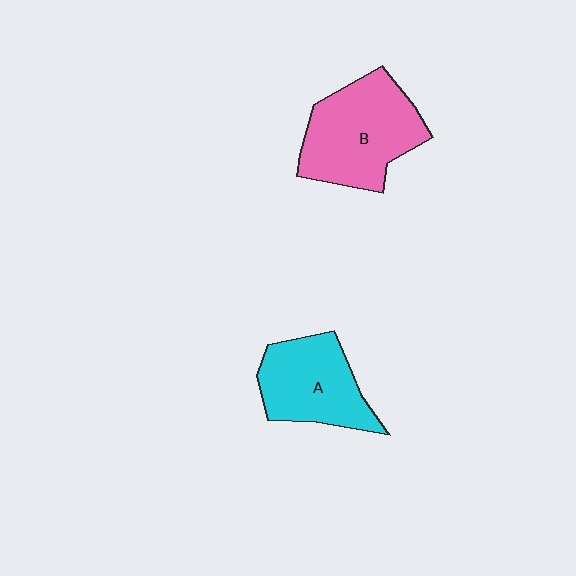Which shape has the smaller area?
Shape A (cyan).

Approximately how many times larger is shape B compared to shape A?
Approximately 1.3 times.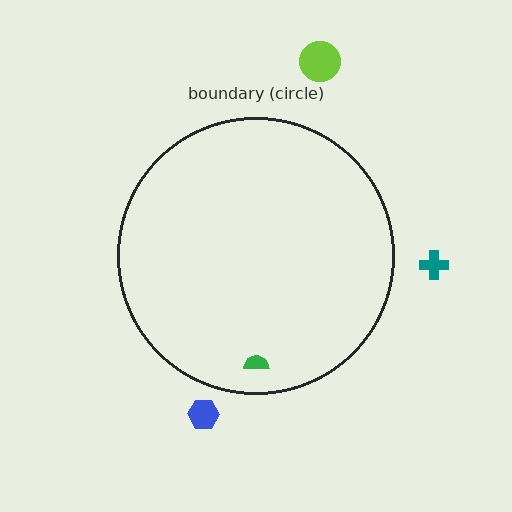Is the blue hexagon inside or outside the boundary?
Outside.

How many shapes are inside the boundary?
1 inside, 3 outside.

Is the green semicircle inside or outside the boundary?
Inside.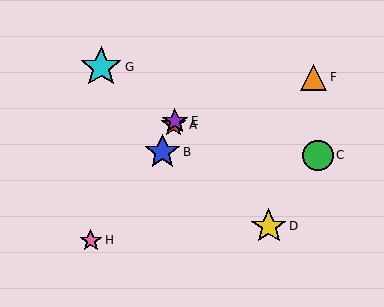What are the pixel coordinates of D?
Object D is at (269, 227).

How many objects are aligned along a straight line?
3 objects (A, B, E) are aligned along a straight line.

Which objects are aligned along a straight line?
Objects A, B, E are aligned along a straight line.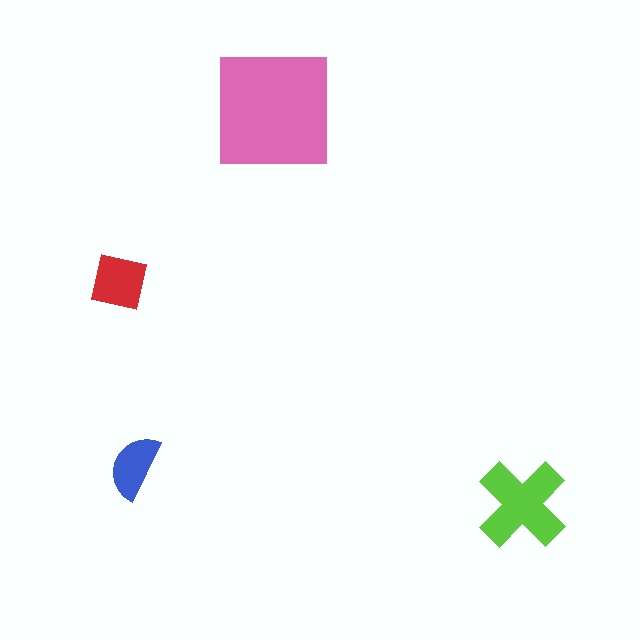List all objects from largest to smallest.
The pink square, the lime cross, the red square, the blue semicircle.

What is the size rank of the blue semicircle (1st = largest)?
4th.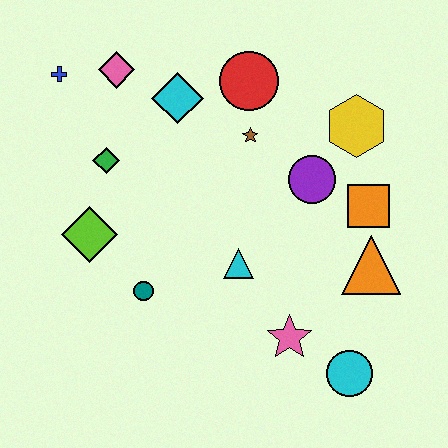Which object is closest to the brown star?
The red circle is closest to the brown star.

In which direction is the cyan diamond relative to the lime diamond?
The cyan diamond is above the lime diamond.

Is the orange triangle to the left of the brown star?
No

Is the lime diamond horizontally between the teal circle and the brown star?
No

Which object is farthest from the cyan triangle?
The blue cross is farthest from the cyan triangle.